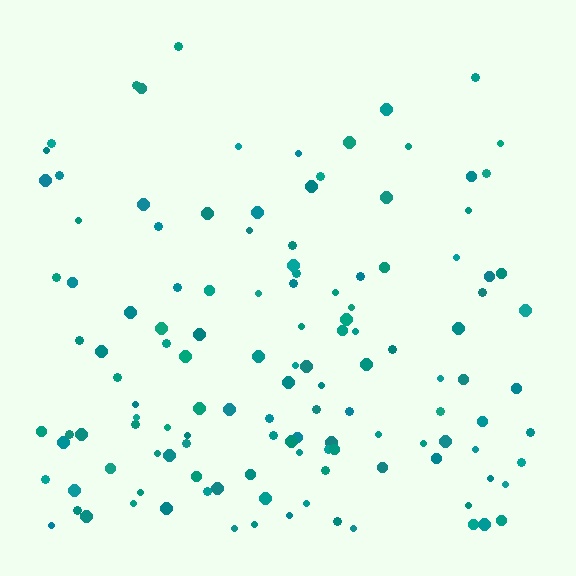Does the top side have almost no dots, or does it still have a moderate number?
Still a moderate number, just noticeably fewer than the bottom.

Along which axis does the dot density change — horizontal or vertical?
Vertical.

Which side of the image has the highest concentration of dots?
The bottom.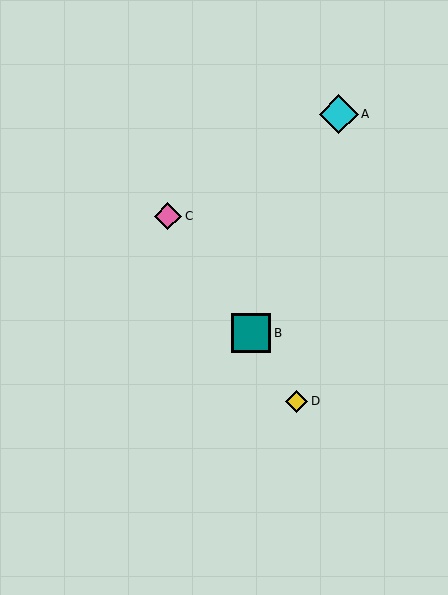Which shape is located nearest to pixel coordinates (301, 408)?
The yellow diamond (labeled D) at (297, 401) is nearest to that location.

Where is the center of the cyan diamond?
The center of the cyan diamond is at (339, 114).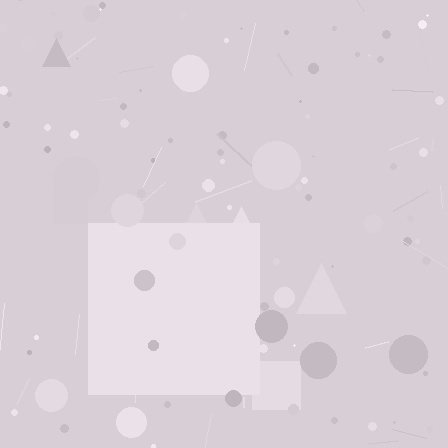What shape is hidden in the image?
A square is hidden in the image.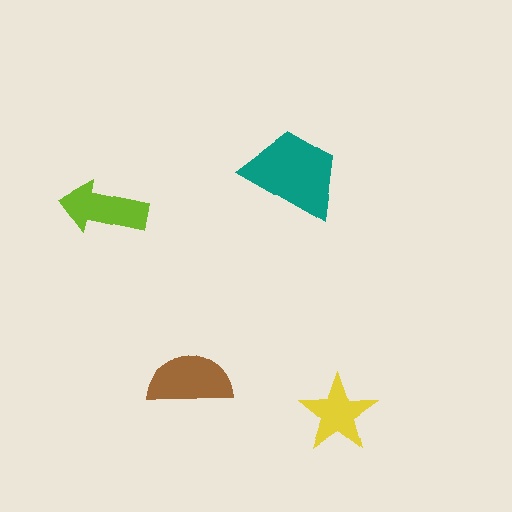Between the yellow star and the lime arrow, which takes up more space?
The lime arrow.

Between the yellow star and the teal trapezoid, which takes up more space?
The teal trapezoid.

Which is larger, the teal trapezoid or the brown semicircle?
The teal trapezoid.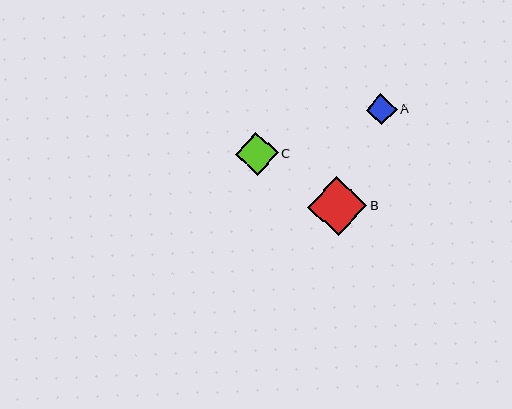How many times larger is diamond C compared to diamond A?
Diamond C is approximately 1.4 times the size of diamond A.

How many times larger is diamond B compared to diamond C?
Diamond B is approximately 1.4 times the size of diamond C.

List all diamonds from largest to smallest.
From largest to smallest: B, C, A.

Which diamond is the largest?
Diamond B is the largest with a size of approximately 59 pixels.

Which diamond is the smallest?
Diamond A is the smallest with a size of approximately 31 pixels.